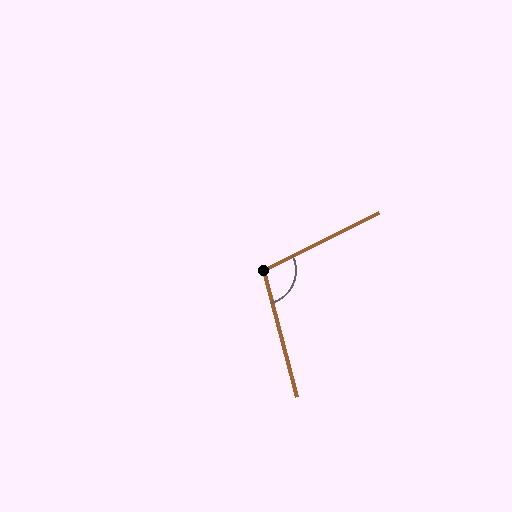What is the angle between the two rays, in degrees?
Approximately 102 degrees.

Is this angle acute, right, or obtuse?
It is obtuse.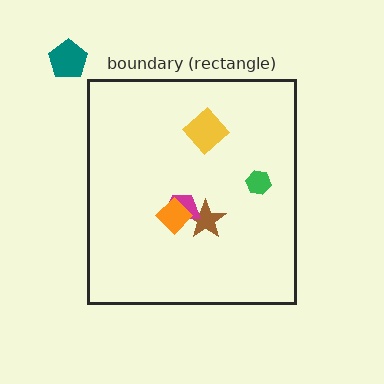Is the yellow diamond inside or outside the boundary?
Inside.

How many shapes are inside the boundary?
5 inside, 1 outside.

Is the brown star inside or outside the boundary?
Inside.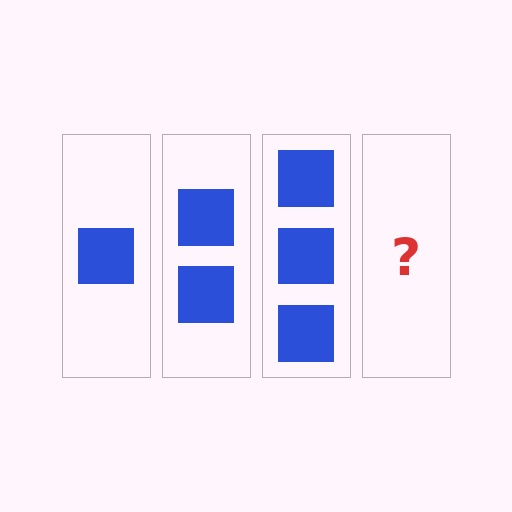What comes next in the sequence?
The next element should be 4 squares.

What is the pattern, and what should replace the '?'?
The pattern is that each step adds one more square. The '?' should be 4 squares.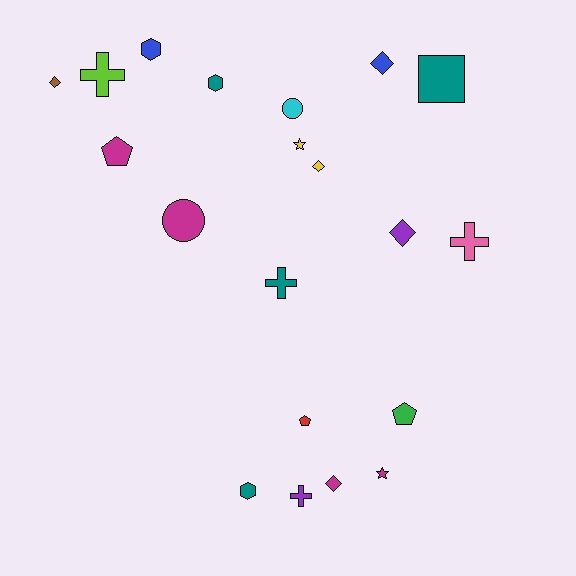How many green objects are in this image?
There is 1 green object.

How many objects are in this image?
There are 20 objects.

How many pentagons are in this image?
There are 3 pentagons.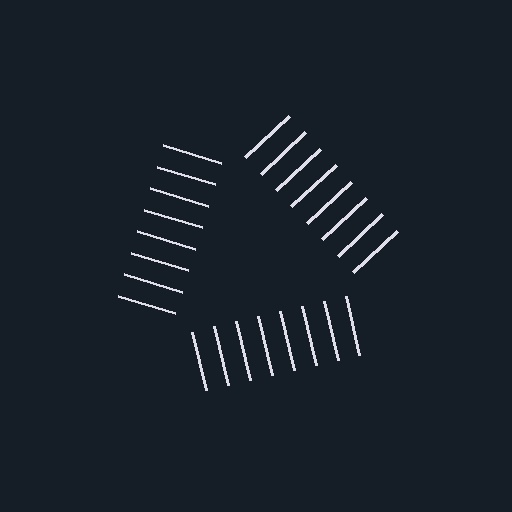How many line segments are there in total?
24 — 8 along each of the 3 edges.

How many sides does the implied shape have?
3 sides — the line-ends trace a triangle.